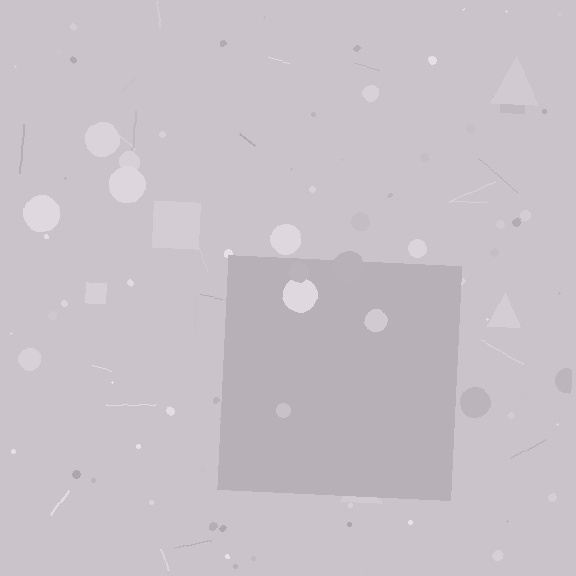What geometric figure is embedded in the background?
A square is embedded in the background.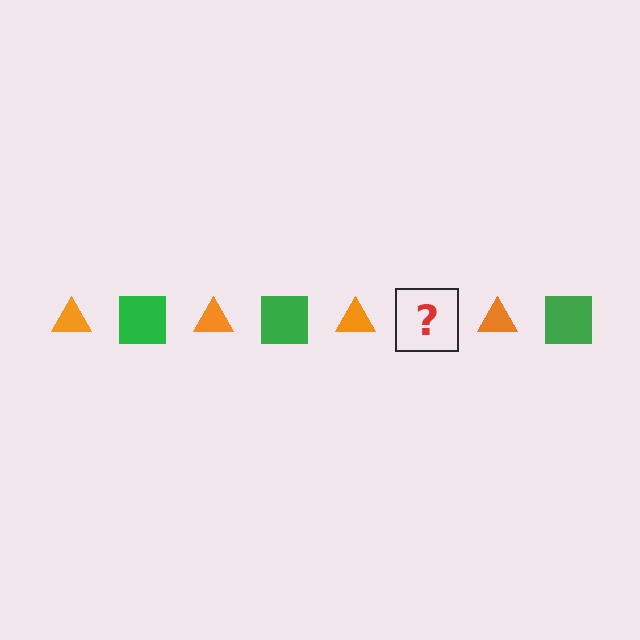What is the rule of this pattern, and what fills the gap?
The rule is that the pattern alternates between orange triangle and green square. The gap should be filled with a green square.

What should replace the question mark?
The question mark should be replaced with a green square.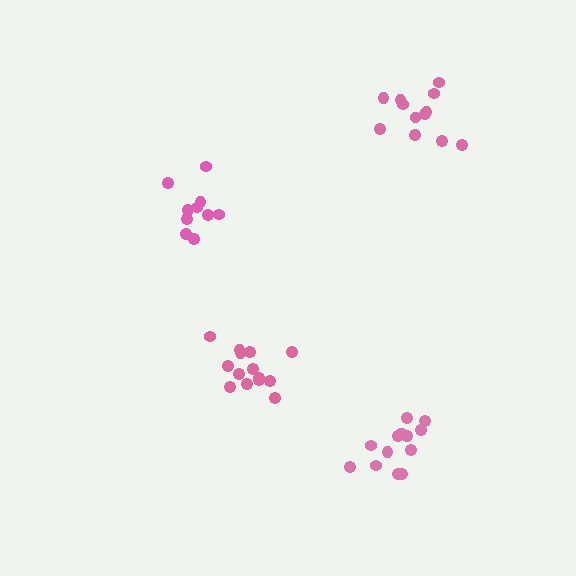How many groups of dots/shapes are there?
There are 4 groups.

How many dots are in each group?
Group 1: 12 dots, Group 2: 14 dots, Group 3: 10 dots, Group 4: 14 dots (50 total).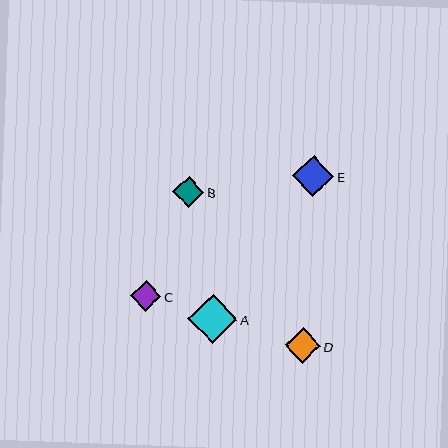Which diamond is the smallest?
Diamond C is the smallest with a size of approximately 30 pixels.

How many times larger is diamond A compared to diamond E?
Diamond A is approximately 1.2 times the size of diamond E.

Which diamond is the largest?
Diamond A is the largest with a size of approximately 49 pixels.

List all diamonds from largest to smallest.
From largest to smallest: A, E, D, B, C.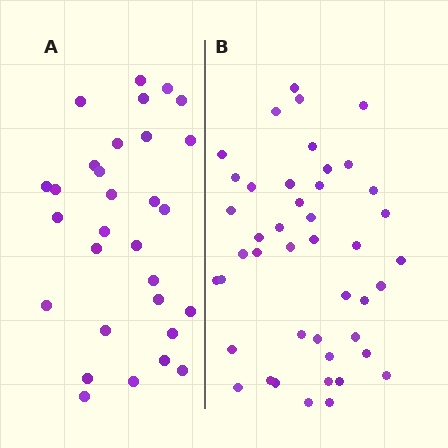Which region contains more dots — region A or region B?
Region B (the right region) has more dots.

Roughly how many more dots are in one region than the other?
Region B has approximately 15 more dots than region A.